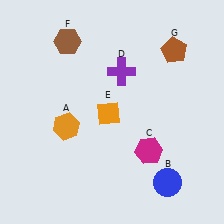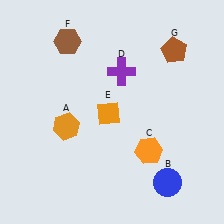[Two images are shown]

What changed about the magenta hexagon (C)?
In Image 1, C is magenta. In Image 2, it changed to orange.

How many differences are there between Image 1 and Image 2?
There is 1 difference between the two images.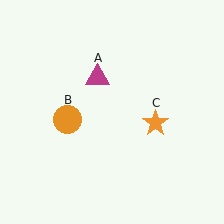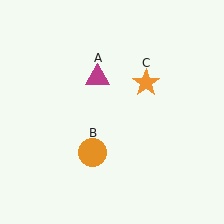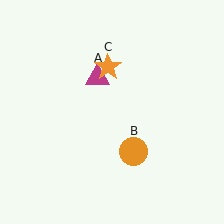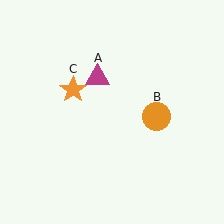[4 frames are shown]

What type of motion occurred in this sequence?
The orange circle (object B), orange star (object C) rotated counterclockwise around the center of the scene.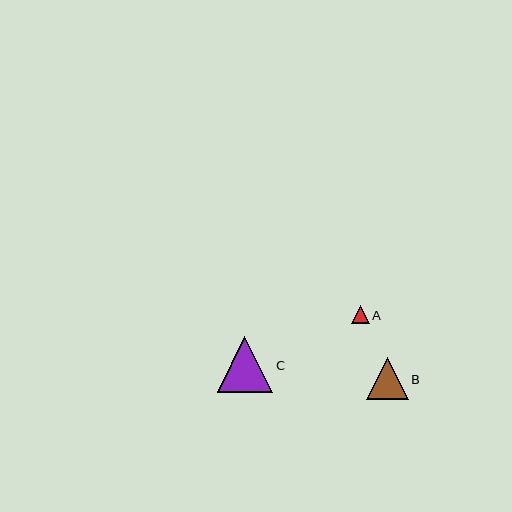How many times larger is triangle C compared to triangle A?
Triangle C is approximately 3.1 times the size of triangle A.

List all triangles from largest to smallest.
From largest to smallest: C, B, A.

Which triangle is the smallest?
Triangle A is the smallest with a size of approximately 18 pixels.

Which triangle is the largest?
Triangle C is the largest with a size of approximately 56 pixels.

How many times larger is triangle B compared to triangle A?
Triangle B is approximately 2.4 times the size of triangle A.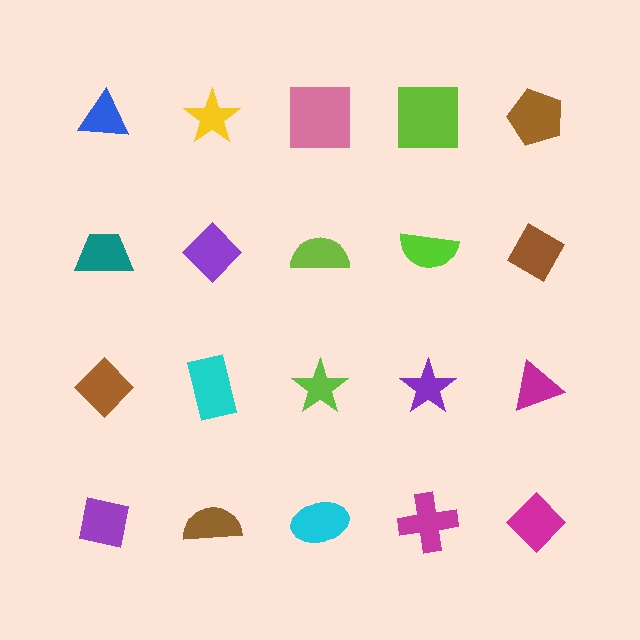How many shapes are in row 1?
5 shapes.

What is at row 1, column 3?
A pink square.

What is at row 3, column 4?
A purple star.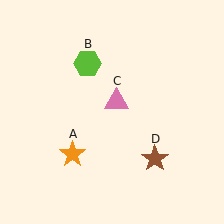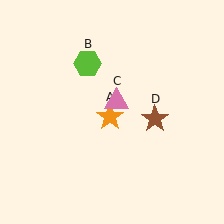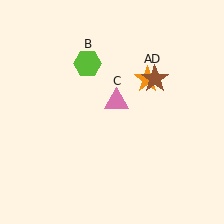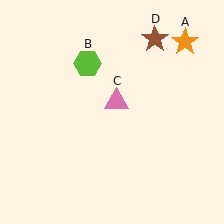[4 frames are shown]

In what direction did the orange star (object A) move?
The orange star (object A) moved up and to the right.